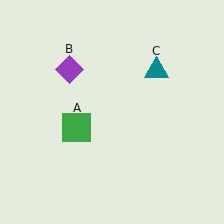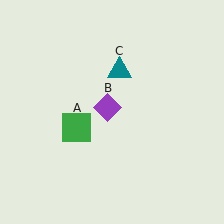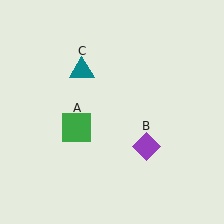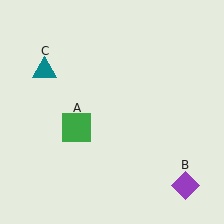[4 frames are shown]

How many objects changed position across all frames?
2 objects changed position: purple diamond (object B), teal triangle (object C).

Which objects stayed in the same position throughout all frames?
Green square (object A) remained stationary.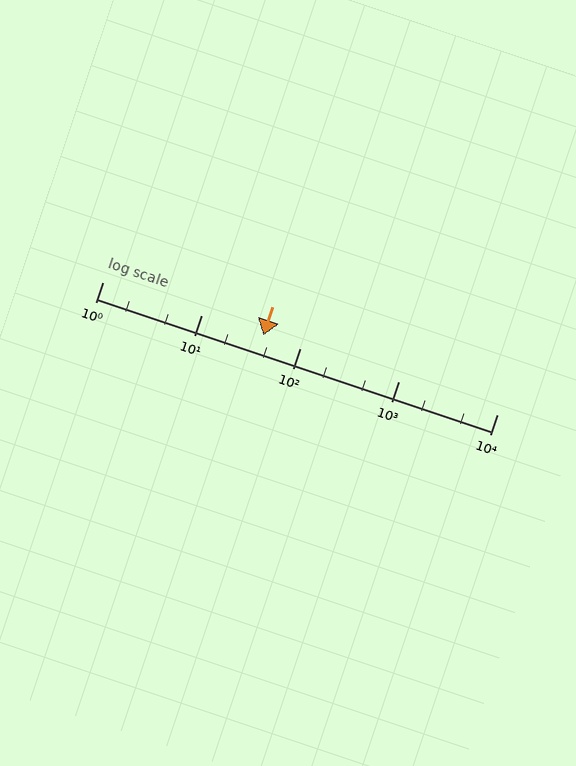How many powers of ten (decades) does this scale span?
The scale spans 4 decades, from 1 to 10000.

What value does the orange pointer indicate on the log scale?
The pointer indicates approximately 43.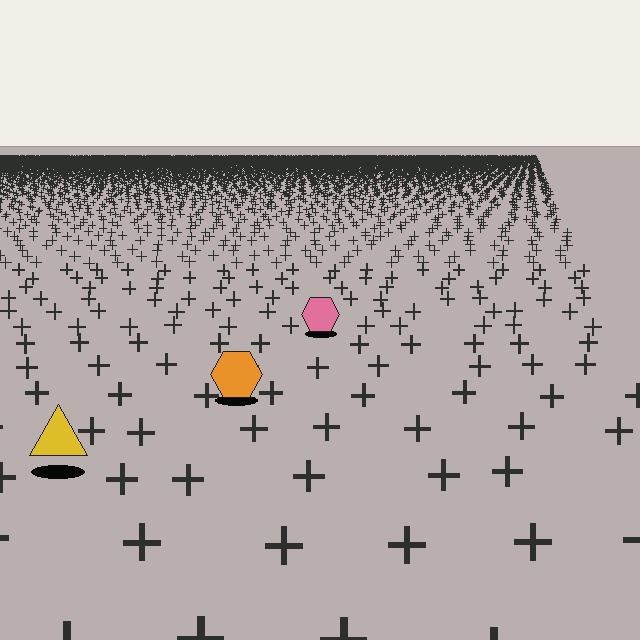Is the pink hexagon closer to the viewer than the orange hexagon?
No. The orange hexagon is closer — you can tell from the texture gradient: the ground texture is coarser near it.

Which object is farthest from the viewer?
The pink hexagon is farthest from the viewer. It appears smaller and the ground texture around it is denser.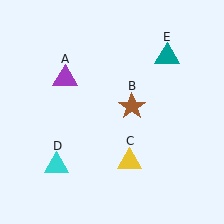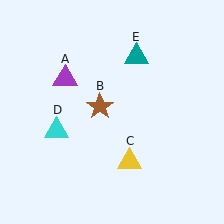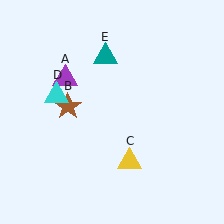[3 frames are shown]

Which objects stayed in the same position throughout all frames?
Purple triangle (object A) and yellow triangle (object C) remained stationary.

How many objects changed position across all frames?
3 objects changed position: brown star (object B), cyan triangle (object D), teal triangle (object E).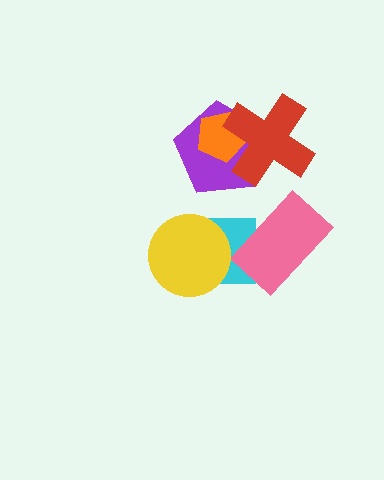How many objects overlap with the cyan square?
2 objects overlap with the cyan square.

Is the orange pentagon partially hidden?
Yes, it is partially covered by another shape.